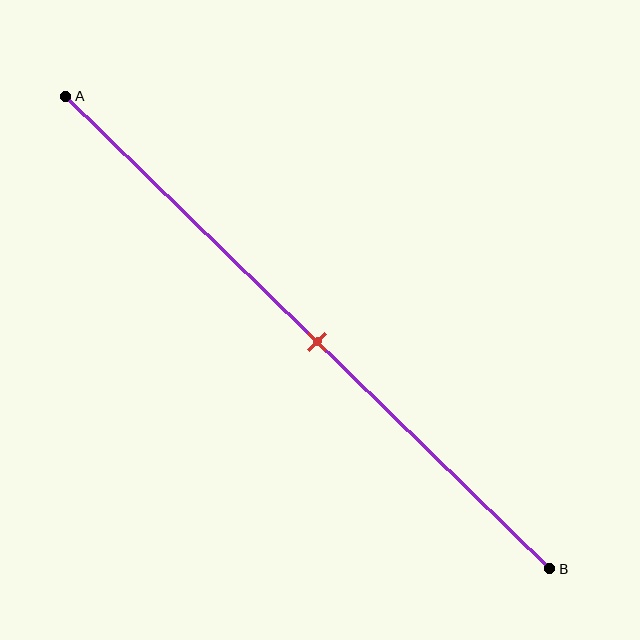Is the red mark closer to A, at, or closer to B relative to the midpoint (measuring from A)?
The red mark is approximately at the midpoint of segment AB.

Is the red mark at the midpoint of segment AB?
Yes, the mark is approximately at the midpoint.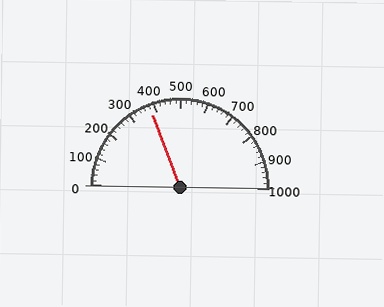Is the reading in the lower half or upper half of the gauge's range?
The reading is in the lower half of the range (0 to 1000).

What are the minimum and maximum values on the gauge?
The gauge ranges from 0 to 1000.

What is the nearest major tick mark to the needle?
The nearest major tick mark is 400.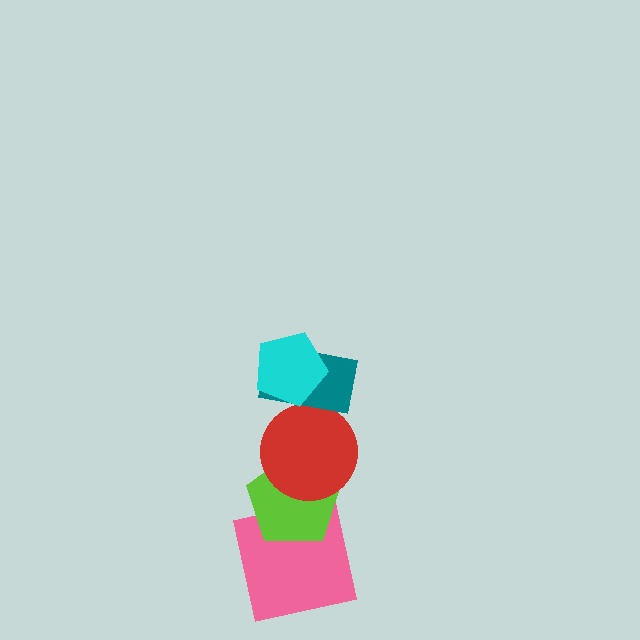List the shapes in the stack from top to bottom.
From top to bottom: the cyan pentagon, the teal rectangle, the red circle, the lime pentagon, the pink square.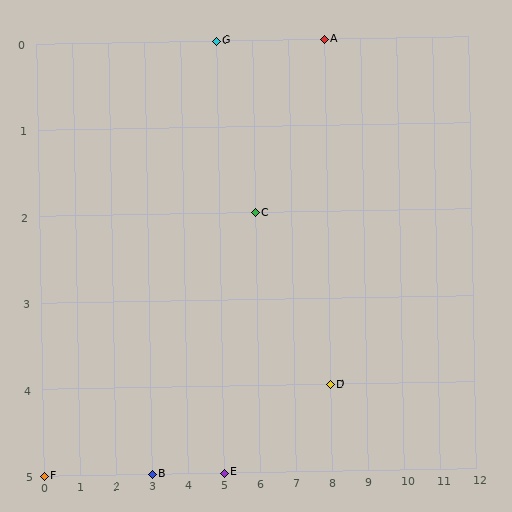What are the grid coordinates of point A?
Point A is at grid coordinates (8, 0).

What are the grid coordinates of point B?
Point B is at grid coordinates (3, 5).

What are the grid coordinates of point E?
Point E is at grid coordinates (5, 5).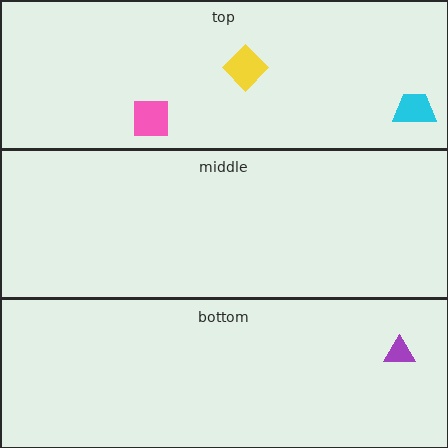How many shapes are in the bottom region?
1.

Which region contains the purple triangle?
The bottom region.